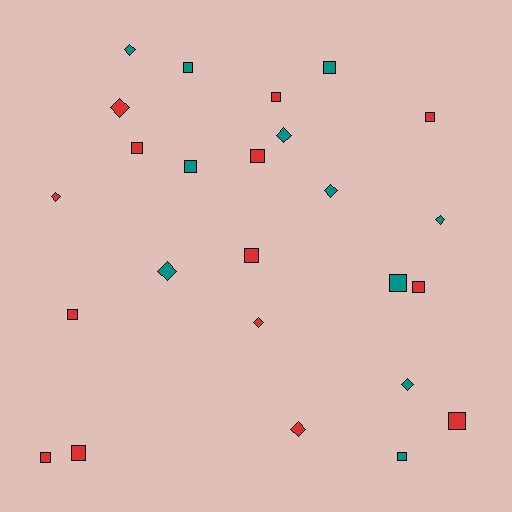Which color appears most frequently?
Red, with 14 objects.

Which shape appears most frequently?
Square, with 15 objects.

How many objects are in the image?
There are 25 objects.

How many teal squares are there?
There are 5 teal squares.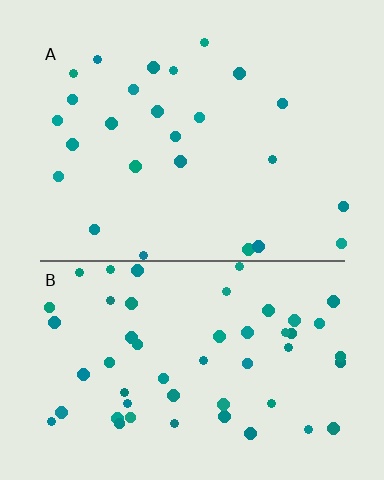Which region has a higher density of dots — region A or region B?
B (the bottom).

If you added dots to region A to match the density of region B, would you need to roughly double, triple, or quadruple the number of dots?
Approximately double.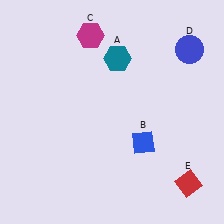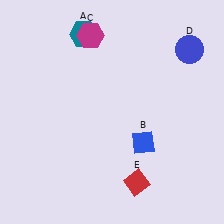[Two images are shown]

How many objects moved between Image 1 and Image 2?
2 objects moved between the two images.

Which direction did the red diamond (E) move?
The red diamond (E) moved left.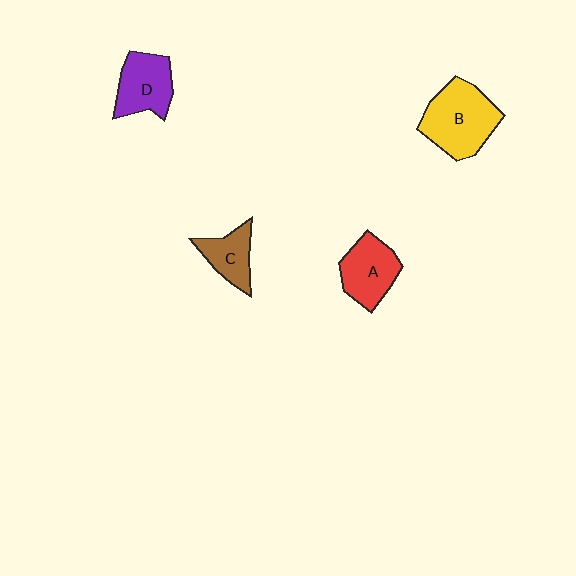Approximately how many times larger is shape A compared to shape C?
Approximately 1.4 times.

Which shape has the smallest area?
Shape C (brown).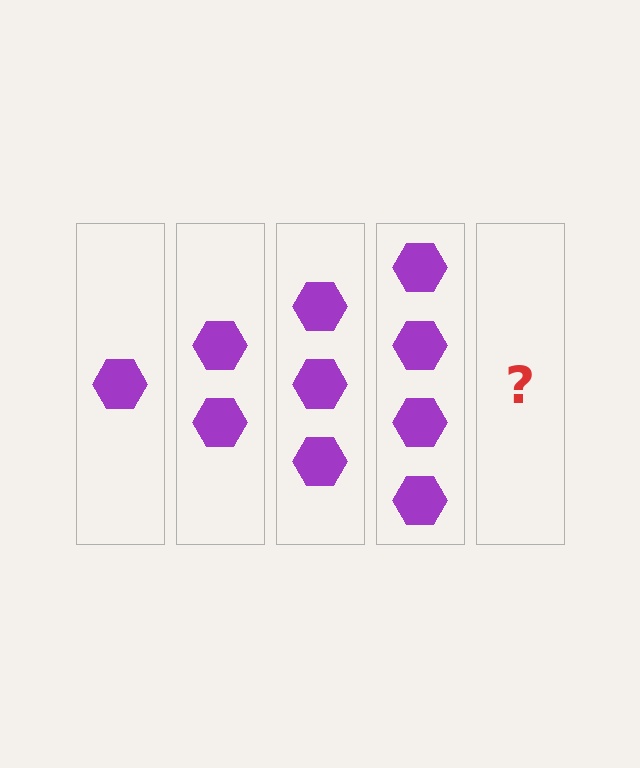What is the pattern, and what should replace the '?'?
The pattern is that each step adds one more hexagon. The '?' should be 5 hexagons.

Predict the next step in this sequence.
The next step is 5 hexagons.